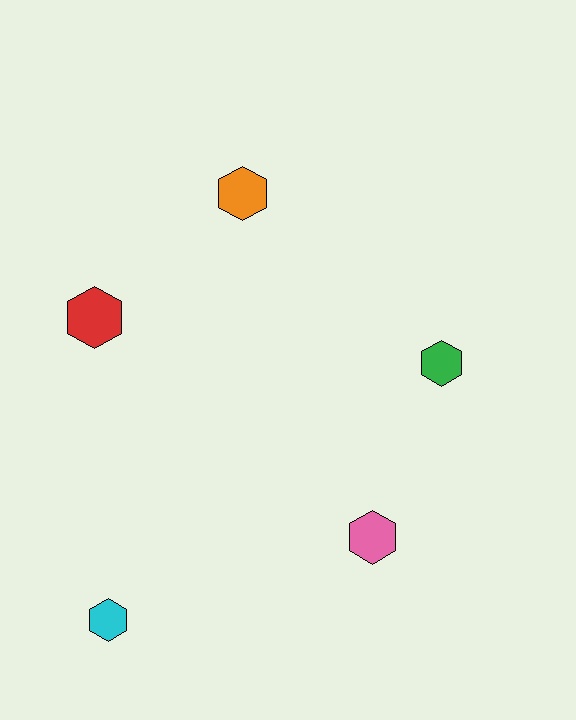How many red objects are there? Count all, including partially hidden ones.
There is 1 red object.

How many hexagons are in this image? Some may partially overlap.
There are 5 hexagons.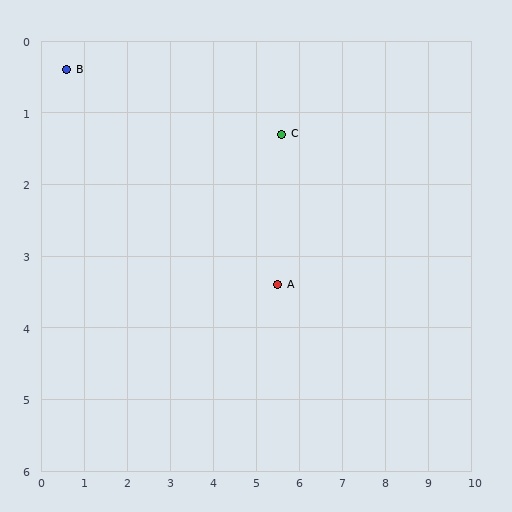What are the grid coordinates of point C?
Point C is at approximately (5.6, 1.3).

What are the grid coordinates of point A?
Point A is at approximately (5.5, 3.4).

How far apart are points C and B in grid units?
Points C and B are about 5.1 grid units apart.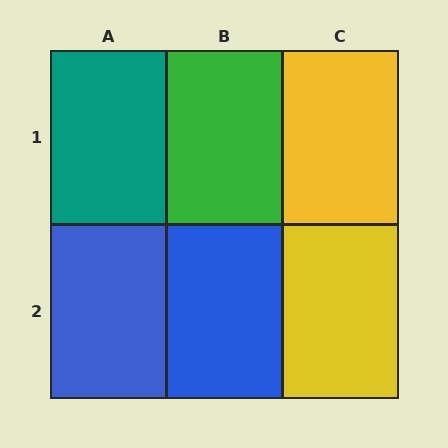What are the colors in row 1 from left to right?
Teal, green, yellow.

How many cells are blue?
2 cells are blue.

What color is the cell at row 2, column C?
Yellow.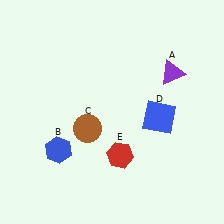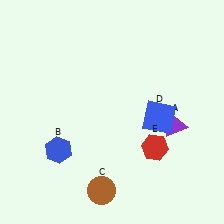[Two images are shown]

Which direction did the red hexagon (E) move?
The red hexagon (E) moved right.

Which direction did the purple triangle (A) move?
The purple triangle (A) moved down.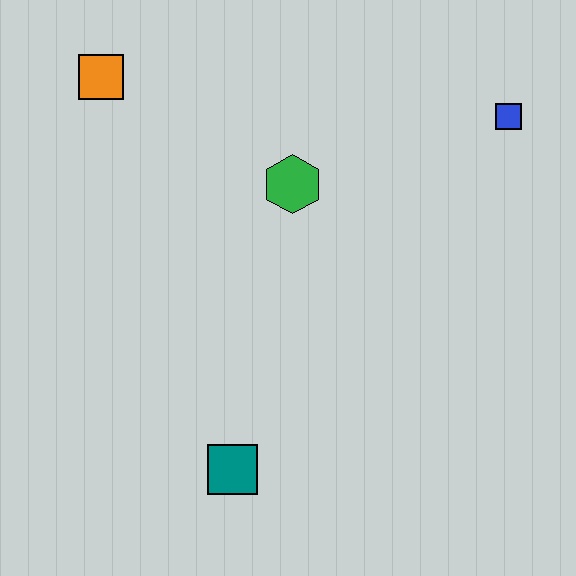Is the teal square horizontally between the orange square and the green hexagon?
Yes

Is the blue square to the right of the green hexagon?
Yes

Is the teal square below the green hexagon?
Yes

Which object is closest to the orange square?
The green hexagon is closest to the orange square.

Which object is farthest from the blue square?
The teal square is farthest from the blue square.